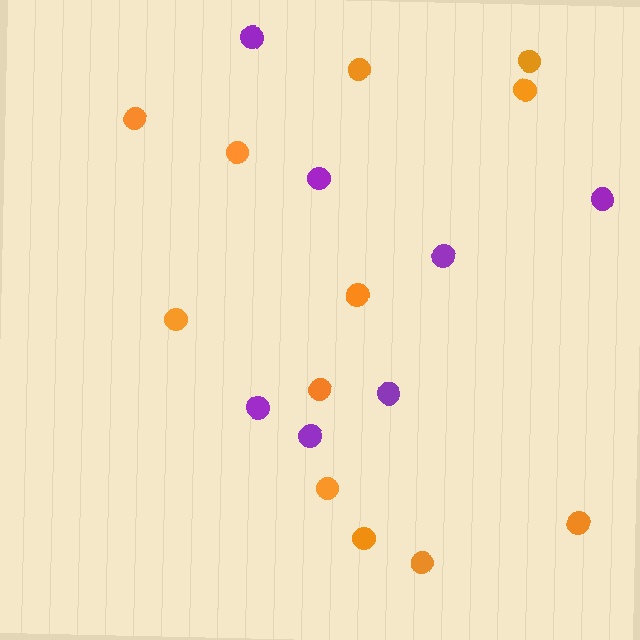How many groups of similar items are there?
There are 2 groups: one group of orange circles (12) and one group of purple circles (7).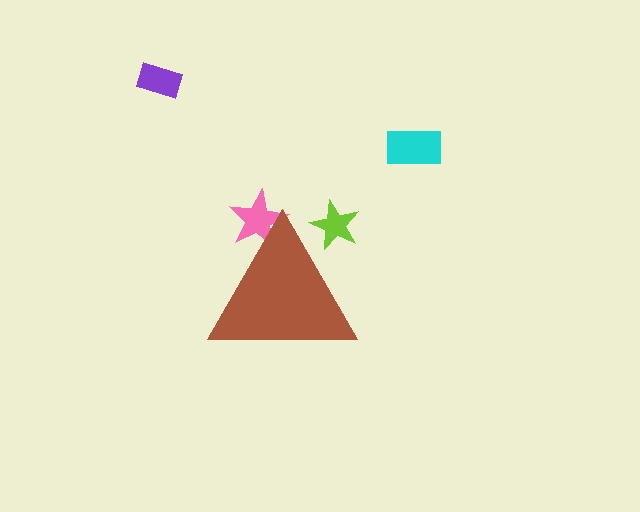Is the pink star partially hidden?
Yes, the pink star is partially hidden behind the brown triangle.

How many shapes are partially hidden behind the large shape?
2 shapes are partially hidden.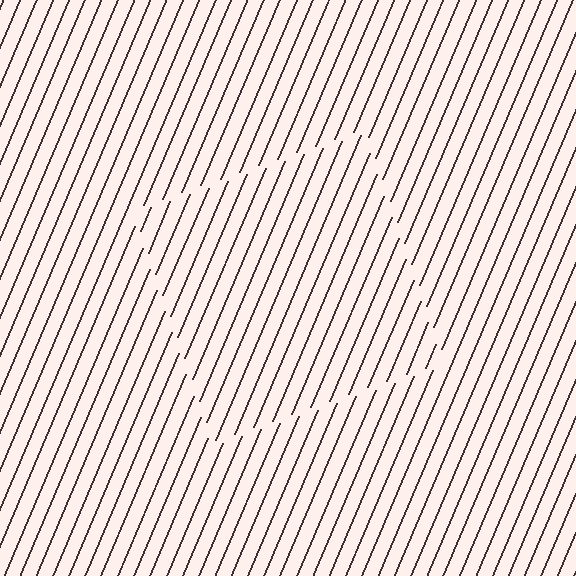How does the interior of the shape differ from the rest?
The interior of the shape contains the same grating, shifted by half a period — the contour is defined by the phase discontinuity where line-ends from the inner and outer gratings abut.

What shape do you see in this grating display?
An illusory square. The interior of the shape contains the same grating, shifted by half a period — the contour is defined by the phase discontinuity where line-ends from the inner and outer gratings abut.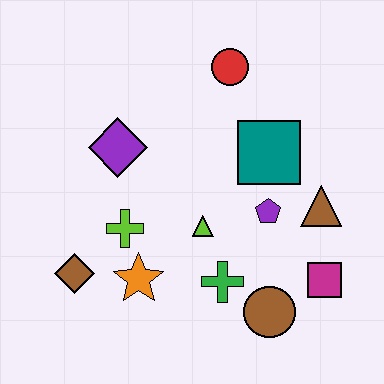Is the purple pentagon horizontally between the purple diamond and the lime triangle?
No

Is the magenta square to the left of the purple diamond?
No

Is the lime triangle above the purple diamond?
No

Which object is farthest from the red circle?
The brown diamond is farthest from the red circle.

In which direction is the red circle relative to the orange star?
The red circle is above the orange star.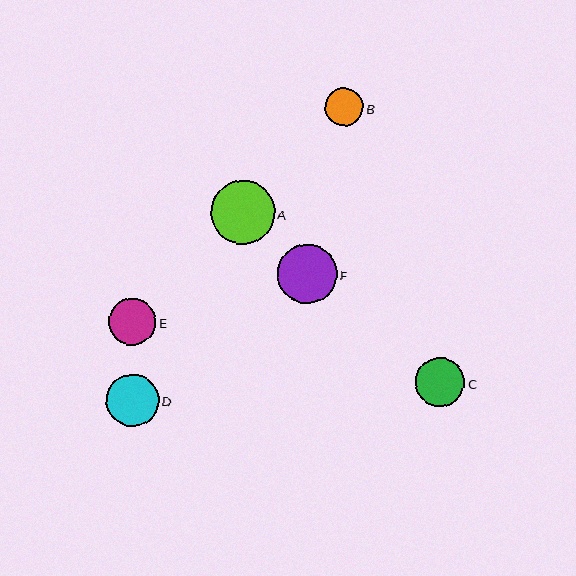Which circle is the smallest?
Circle B is the smallest with a size of approximately 38 pixels.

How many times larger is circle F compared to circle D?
Circle F is approximately 1.1 times the size of circle D.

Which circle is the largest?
Circle A is the largest with a size of approximately 64 pixels.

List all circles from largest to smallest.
From largest to smallest: A, F, D, C, E, B.